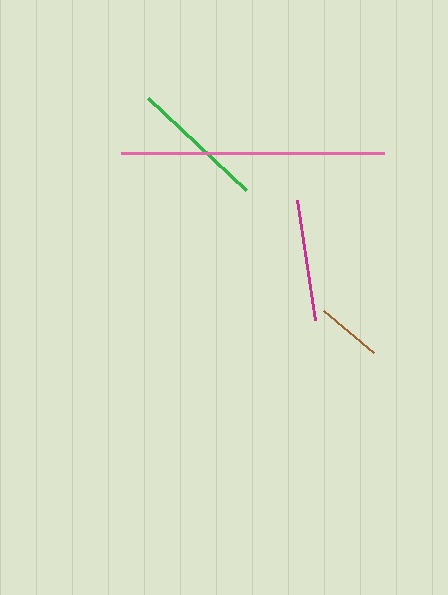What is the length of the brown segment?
The brown segment is approximately 66 pixels long.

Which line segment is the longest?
The pink line is the longest at approximately 263 pixels.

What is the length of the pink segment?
The pink segment is approximately 263 pixels long.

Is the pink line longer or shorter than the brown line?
The pink line is longer than the brown line.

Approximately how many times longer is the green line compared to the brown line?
The green line is approximately 2.1 times the length of the brown line.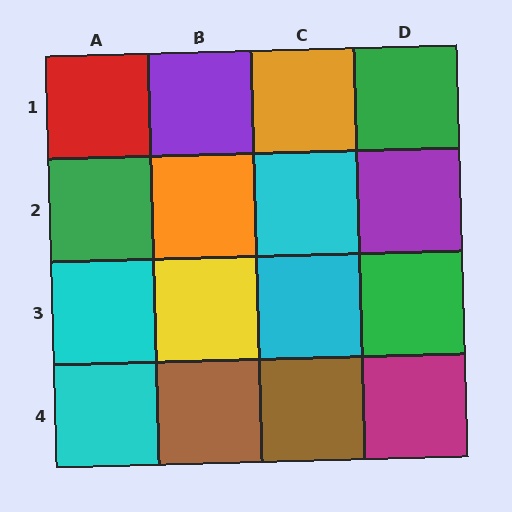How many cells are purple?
2 cells are purple.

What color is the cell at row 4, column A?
Cyan.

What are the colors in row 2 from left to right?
Green, orange, cyan, purple.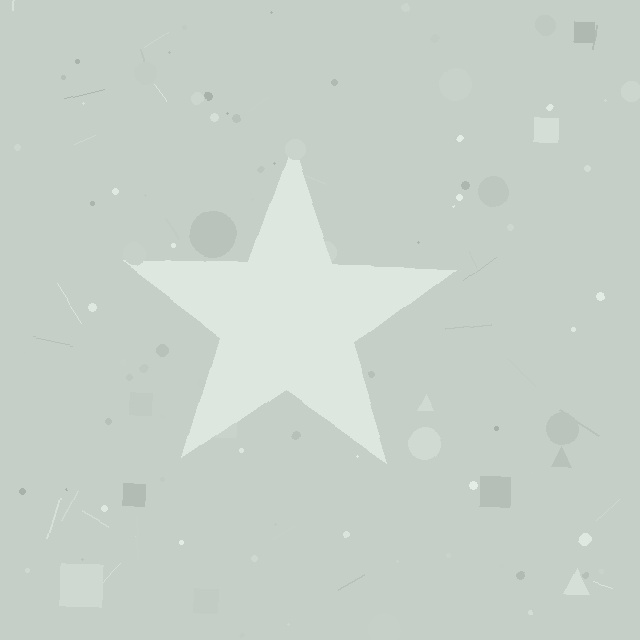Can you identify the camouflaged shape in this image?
The camouflaged shape is a star.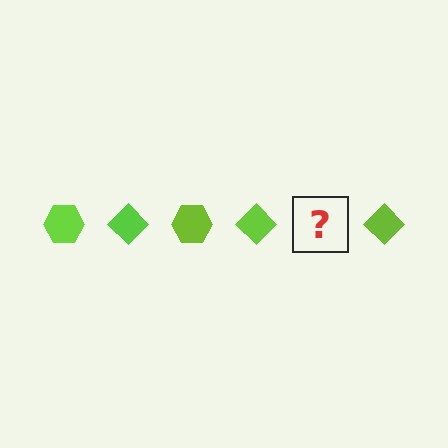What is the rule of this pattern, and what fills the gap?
The rule is that the pattern cycles through hexagon, diamond shapes in lime. The gap should be filled with a lime hexagon.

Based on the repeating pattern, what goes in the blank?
The blank should be a lime hexagon.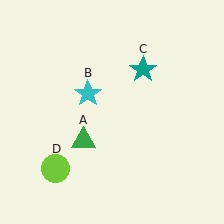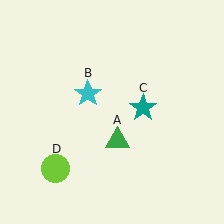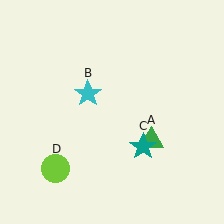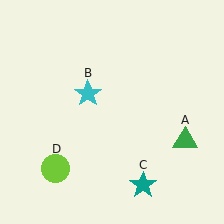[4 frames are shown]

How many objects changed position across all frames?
2 objects changed position: green triangle (object A), teal star (object C).